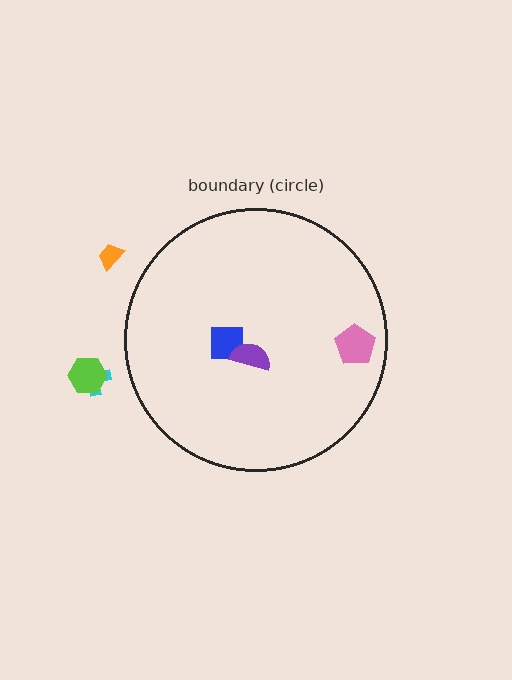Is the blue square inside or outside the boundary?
Inside.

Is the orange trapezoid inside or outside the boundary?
Outside.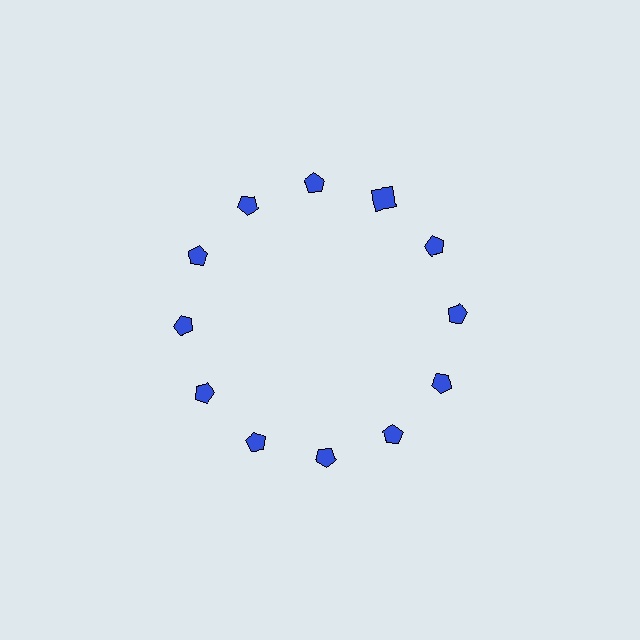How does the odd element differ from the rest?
It has a different shape: square instead of pentagon.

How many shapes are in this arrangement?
There are 12 shapes arranged in a ring pattern.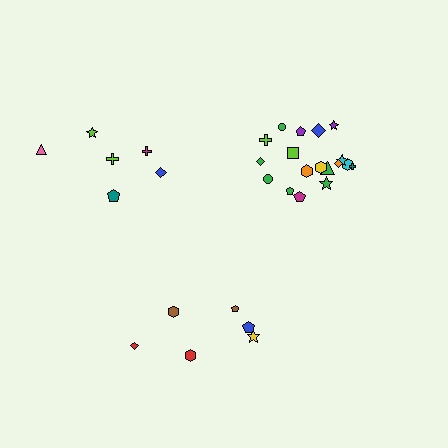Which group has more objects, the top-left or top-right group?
The top-right group.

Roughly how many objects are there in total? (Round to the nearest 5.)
Roughly 30 objects in total.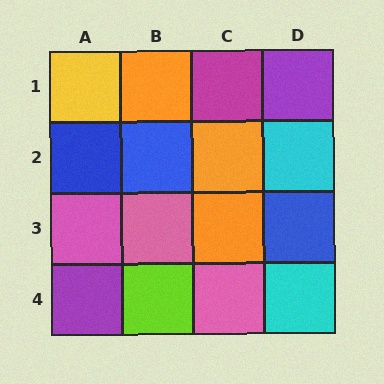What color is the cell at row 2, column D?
Cyan.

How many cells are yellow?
1 cell is yellow.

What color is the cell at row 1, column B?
Orange.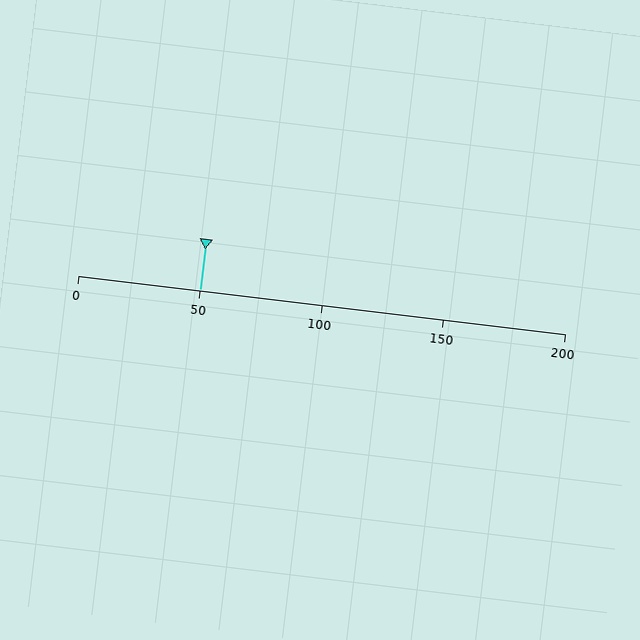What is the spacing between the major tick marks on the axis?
The major ticks are spaced 50 apart.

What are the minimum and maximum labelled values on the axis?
The axis runs from 0 to 200.